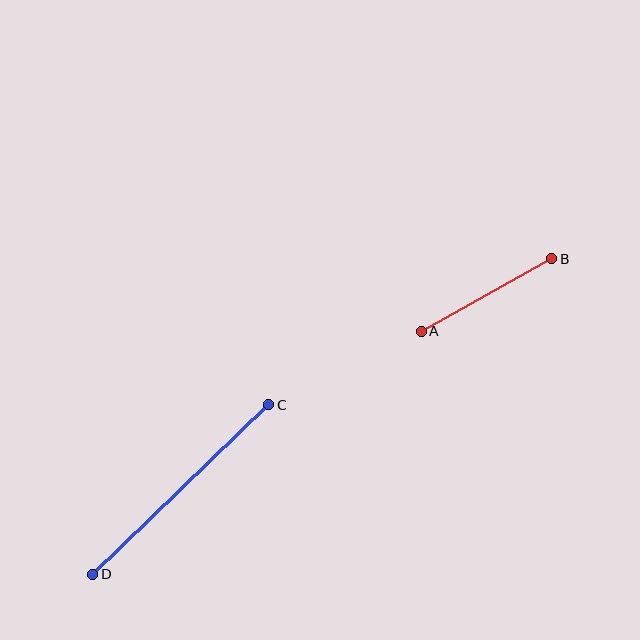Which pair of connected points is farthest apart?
Points C and D are farthest apart.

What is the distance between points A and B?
The distance is approximately 149 pixels.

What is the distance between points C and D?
The distance is approximately 244 pixels.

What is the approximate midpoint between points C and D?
The midpoint is at approximately (181, 490) pixels.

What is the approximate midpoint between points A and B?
The midpoint is at approximately (487, 295) pixels.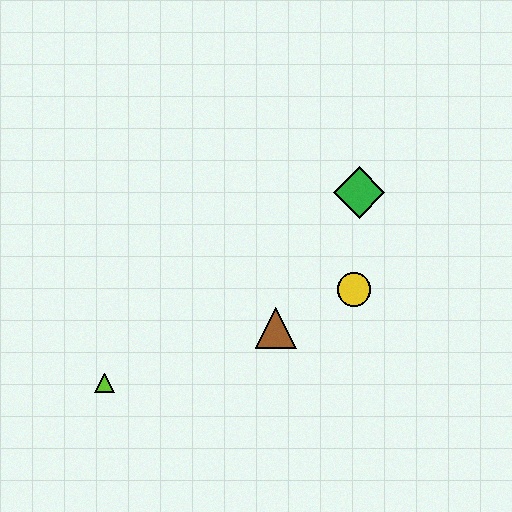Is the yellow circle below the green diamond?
Yes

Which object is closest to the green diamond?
The yellow circle is closest to the green diamond.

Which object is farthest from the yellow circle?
The lime triangle is farthest from the yellow circle.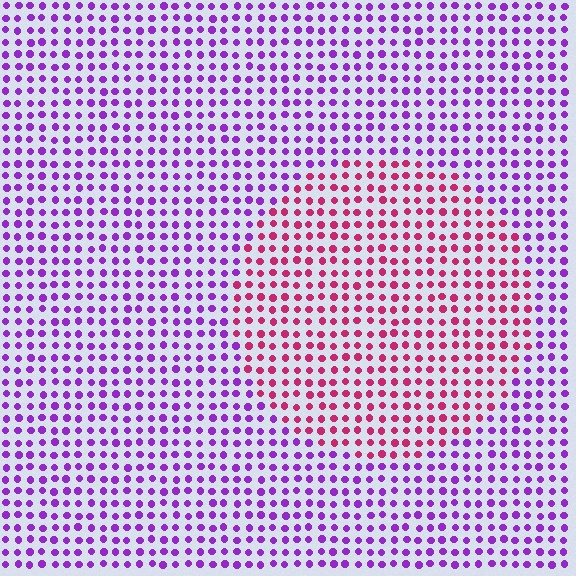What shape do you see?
I see a circle.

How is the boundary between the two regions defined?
The boundary is defined purely by a slight shift in hue (about 51 degrees). Spacing, size, and orientation are identical on both sides.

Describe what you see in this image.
The image is filled with small purple elements in a uniform arrangement. A circle-shaped region is visible where the elements are tinted to a slightly different hue, forming a subtle color boundary.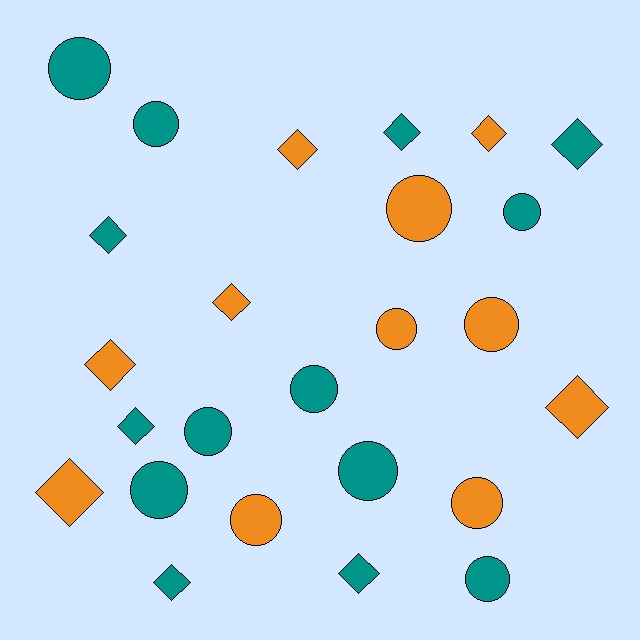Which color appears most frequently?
Teal, with 14 objects.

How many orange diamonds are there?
There are 6 orange diamonds.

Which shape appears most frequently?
Circle, with 13 objects.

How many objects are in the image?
There are 25 objects.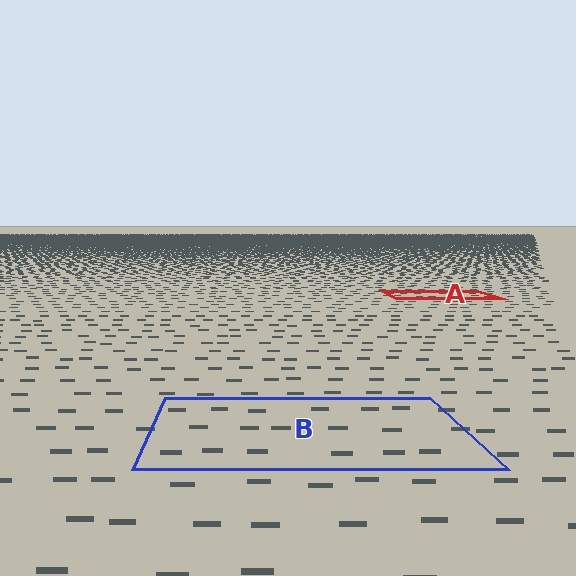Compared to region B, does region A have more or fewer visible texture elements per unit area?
Region A has more texture elements per unit area — they are packed more densely because it is farther away.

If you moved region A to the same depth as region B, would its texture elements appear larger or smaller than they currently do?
They would appear larger. At a closer depth, the same texture elements are projected at a bigger on-screen size.